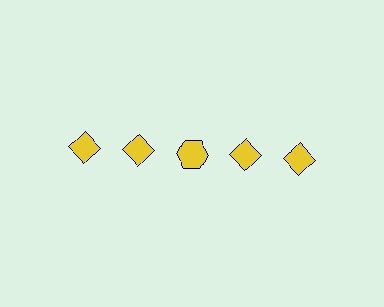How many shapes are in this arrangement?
There are 5 shapes arranged in a grid pattern.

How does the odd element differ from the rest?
It has a different shape: hexagon instead of diamond.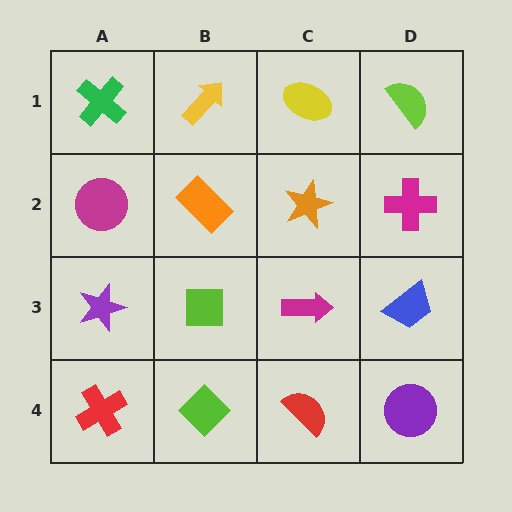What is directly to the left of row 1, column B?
A green cross.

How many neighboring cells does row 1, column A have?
2.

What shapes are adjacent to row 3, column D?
A magenta cross (row 2, column D), a purple circle (row 4, column D), a magenta arrow (row 3, column C).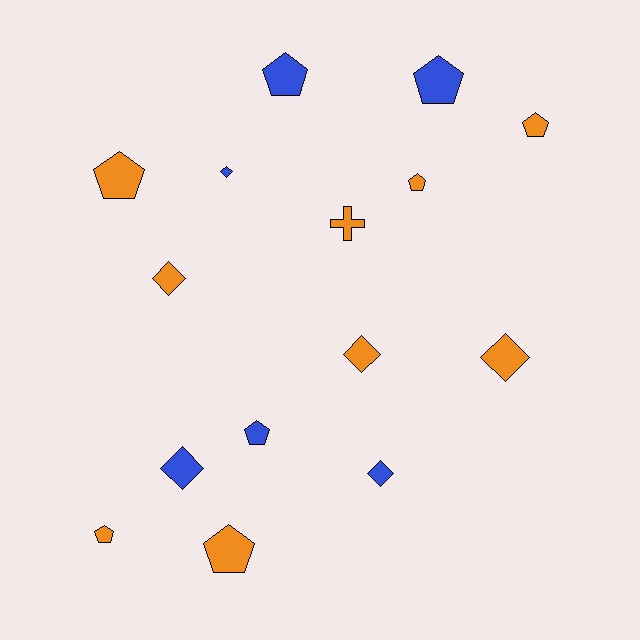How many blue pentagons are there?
There are 3 blue pentagons.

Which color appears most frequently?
Orange, with 9 objects.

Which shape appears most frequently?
Pentagon, with 8 objects.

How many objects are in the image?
There are 15 objects.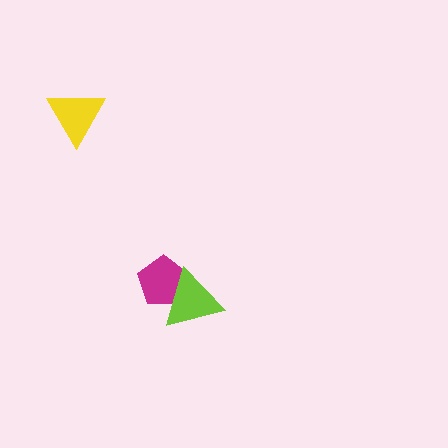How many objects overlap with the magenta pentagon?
1 object overlaps with the magenta pentagon.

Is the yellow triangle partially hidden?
No, no other shape covers it.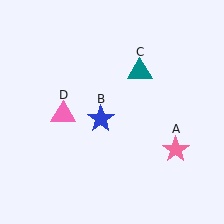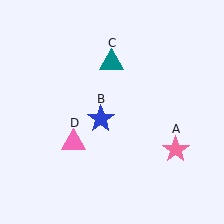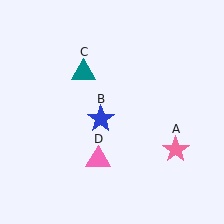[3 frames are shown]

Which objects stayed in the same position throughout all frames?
Pink star (object A) and blue star (object B) remained stationary.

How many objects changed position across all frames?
2 objects changed position: teal triangle (object C), pink triangle (object D).